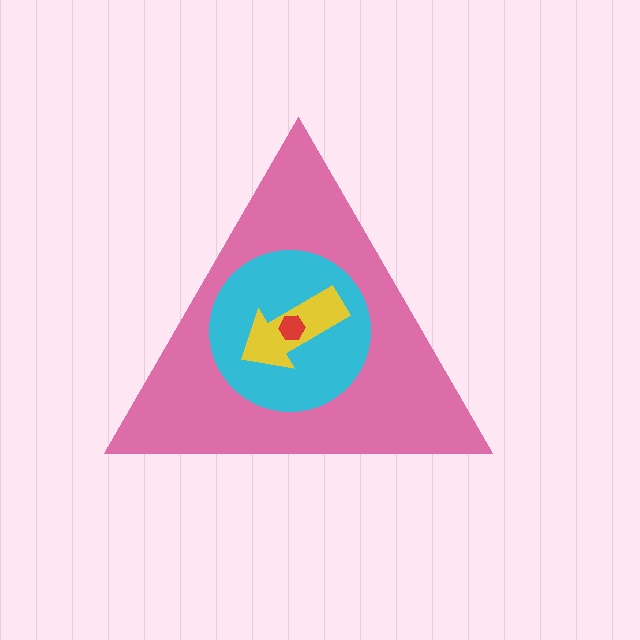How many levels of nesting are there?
4.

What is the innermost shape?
The red hexagon.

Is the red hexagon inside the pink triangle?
Yes.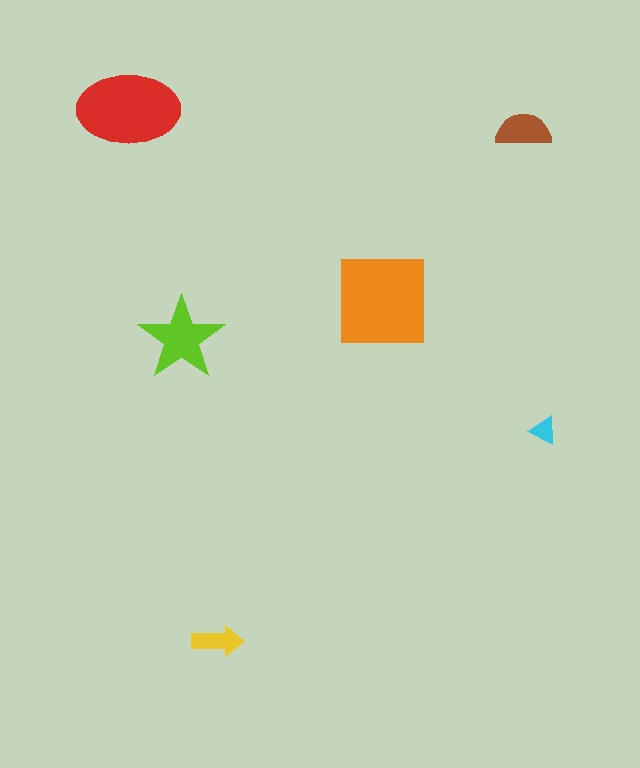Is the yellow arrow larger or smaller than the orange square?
Smaller.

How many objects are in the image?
There are 6 objects in the image.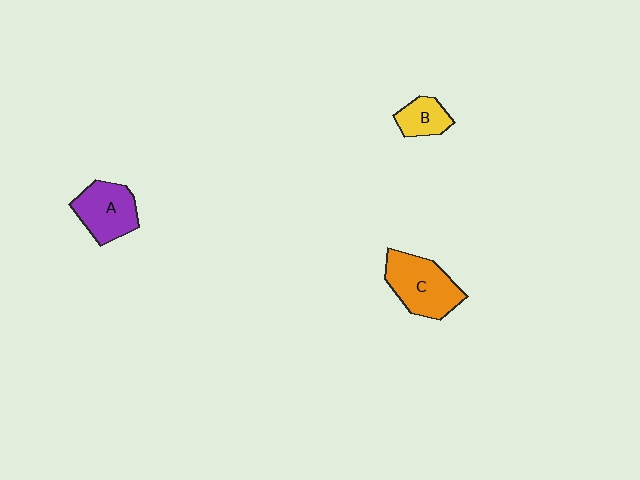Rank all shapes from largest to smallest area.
From largest to smallest: C (orange), A (purple), B (yellow).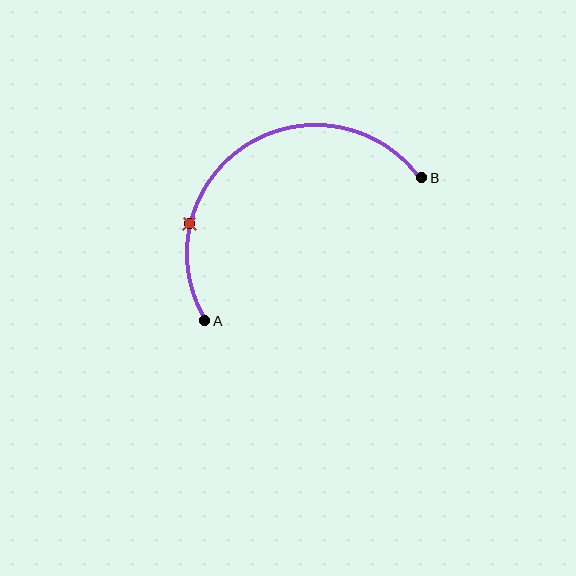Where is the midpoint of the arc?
The arc midpoint is the point on the curve farthest from the straight line joining A and B. It sits above that line.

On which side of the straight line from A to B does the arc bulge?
The arc bulges above the straight line connecting A and B.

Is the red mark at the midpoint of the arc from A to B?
No. The red mark lies on the arc but is closer to endpoint A. The arc midpoint would be at the point on the curve equidistant along the arc from both A and B.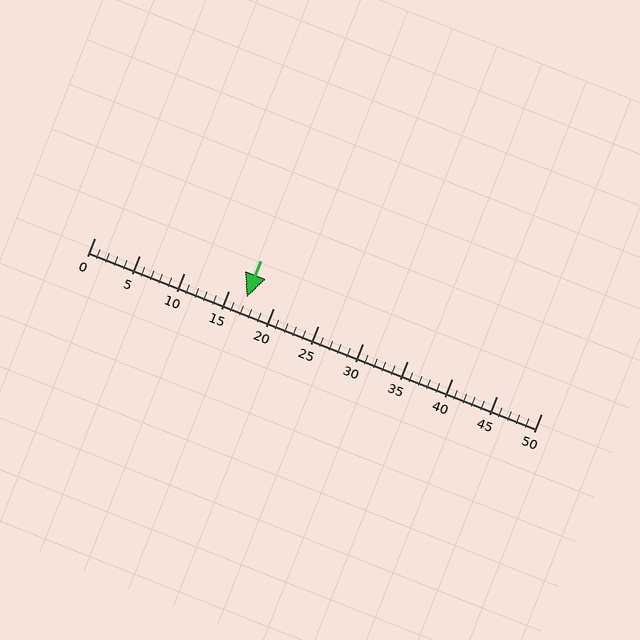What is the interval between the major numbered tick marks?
The major tick marks are spaced 5 units apart.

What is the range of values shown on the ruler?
The ruler shows values from 0 to 50.